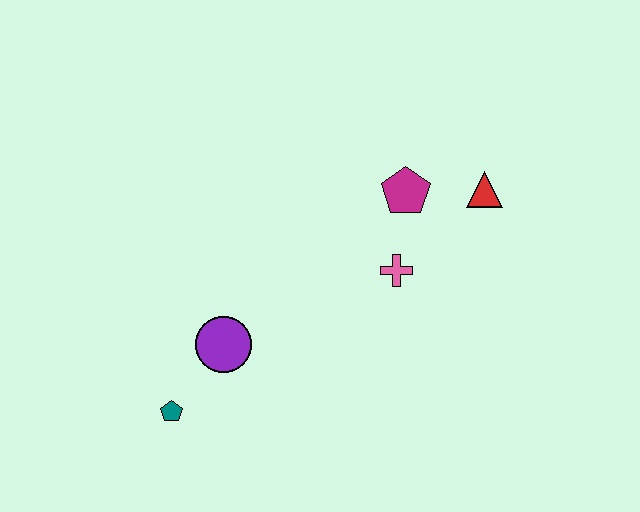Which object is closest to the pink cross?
The magenta pentagon is closest to the pink cross.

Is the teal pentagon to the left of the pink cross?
Yes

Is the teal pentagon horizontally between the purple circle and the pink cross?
No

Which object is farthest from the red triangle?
The teal pentagon is farthest from the red triangle.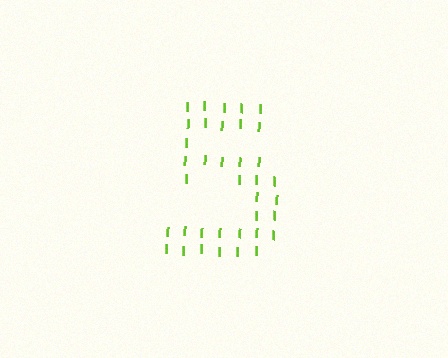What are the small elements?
The small elements are letter I's.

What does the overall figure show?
The overall figure shows the digit 5.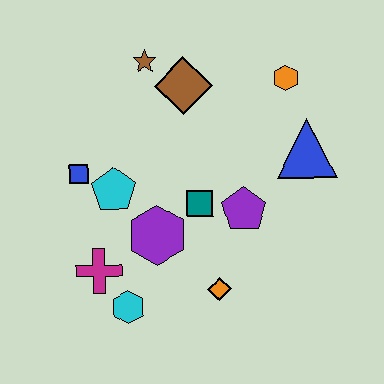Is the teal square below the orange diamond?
No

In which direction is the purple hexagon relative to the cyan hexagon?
The purple hexagon is above the cyan hexagon.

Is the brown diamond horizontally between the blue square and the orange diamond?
Yes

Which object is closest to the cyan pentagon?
The blue square is closest to the cyan pentagon.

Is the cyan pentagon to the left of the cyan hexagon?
Yes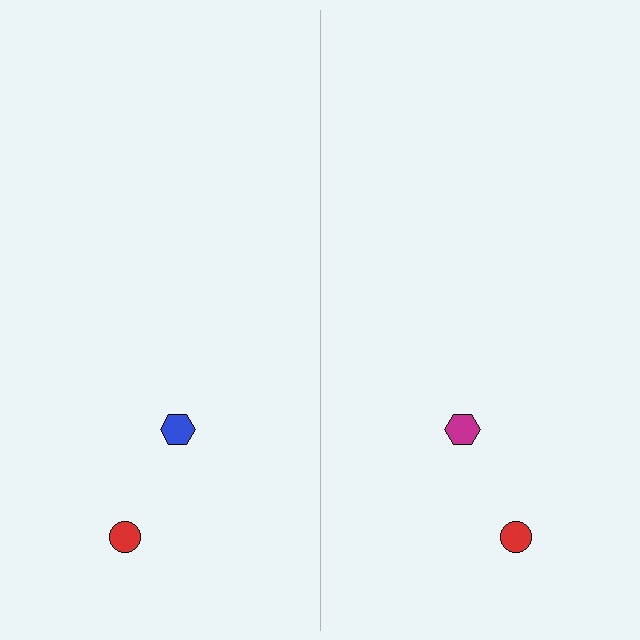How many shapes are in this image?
There are 4 shapes in this image.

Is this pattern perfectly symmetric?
No, the pattern is not perfectly symmetric. The magenta hexagon on the right side breaks the symmetry — its mirror counterpart is blue.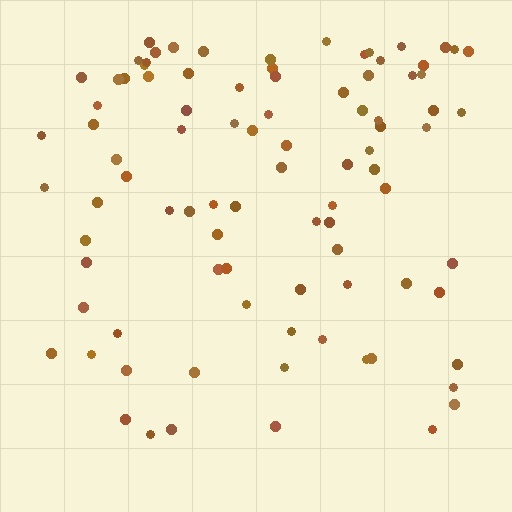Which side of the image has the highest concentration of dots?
The top.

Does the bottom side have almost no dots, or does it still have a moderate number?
Still a moderate number, just noticeably fewer than the top.